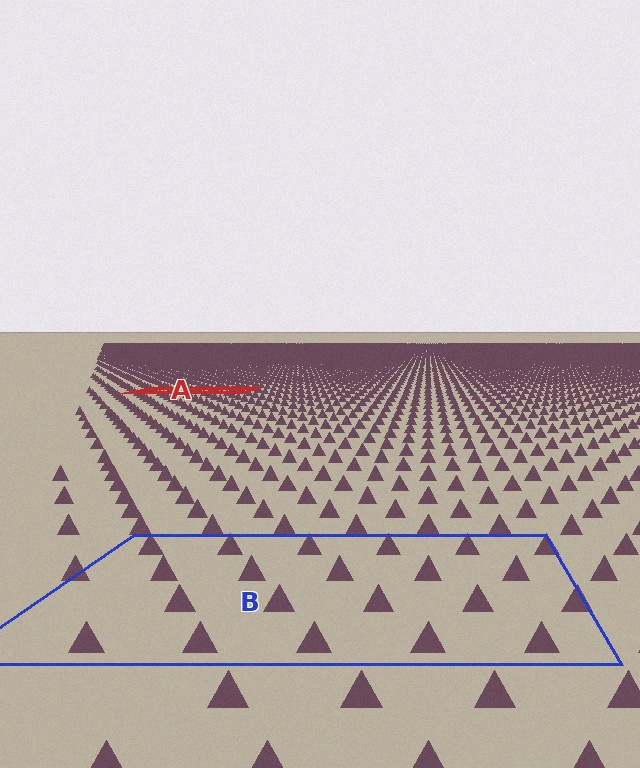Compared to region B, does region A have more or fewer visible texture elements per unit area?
Region A has more texture elements per unit area — they are packed more densely because it is farther away.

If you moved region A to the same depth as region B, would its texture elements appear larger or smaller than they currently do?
They would appear larger. At a closer depth, the same texture elements are projected at a bigger on-screen size.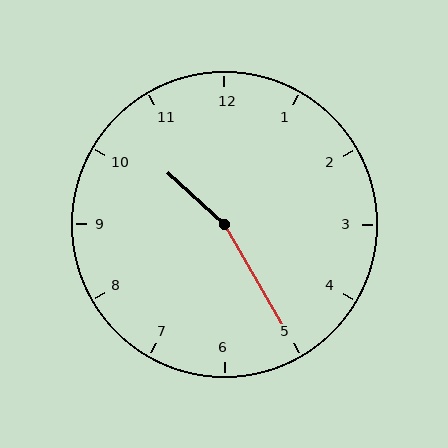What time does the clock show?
10:25.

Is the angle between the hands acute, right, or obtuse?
It is obtuse.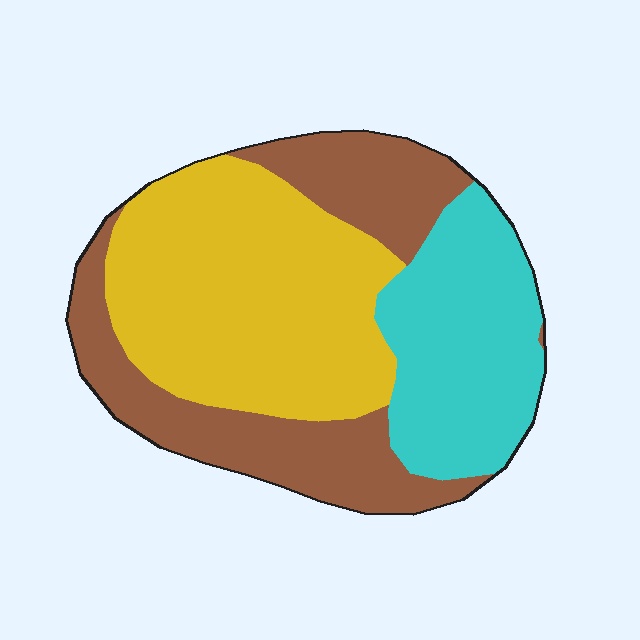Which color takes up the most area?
Yellow, at roughly 40%.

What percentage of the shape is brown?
Brown takes up between a sixth and a third of the shape.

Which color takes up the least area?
Cyan, at roughly 25%.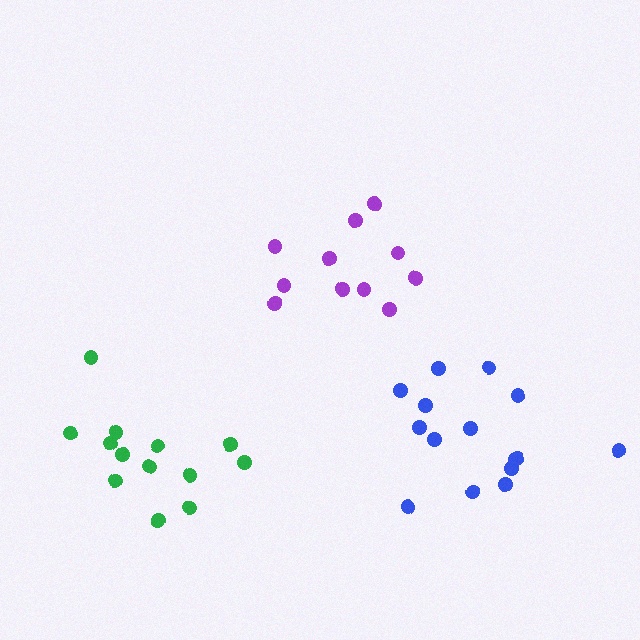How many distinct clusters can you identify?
There are 3 distinct clusters.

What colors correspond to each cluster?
The clusters are colored: purple, blue, green.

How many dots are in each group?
Group 1: 11 dots, Group 2: 15 dots, Group 3: 13 dots (39 total).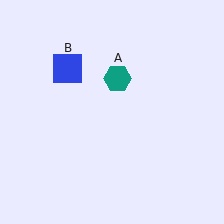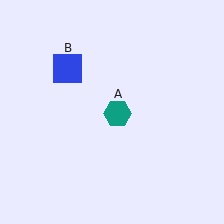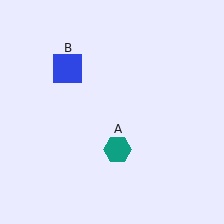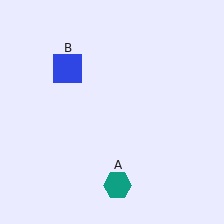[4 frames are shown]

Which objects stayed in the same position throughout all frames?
Blue square (object B) remained stationary.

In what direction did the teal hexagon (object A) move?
The teal hexagon (object A) moved down.